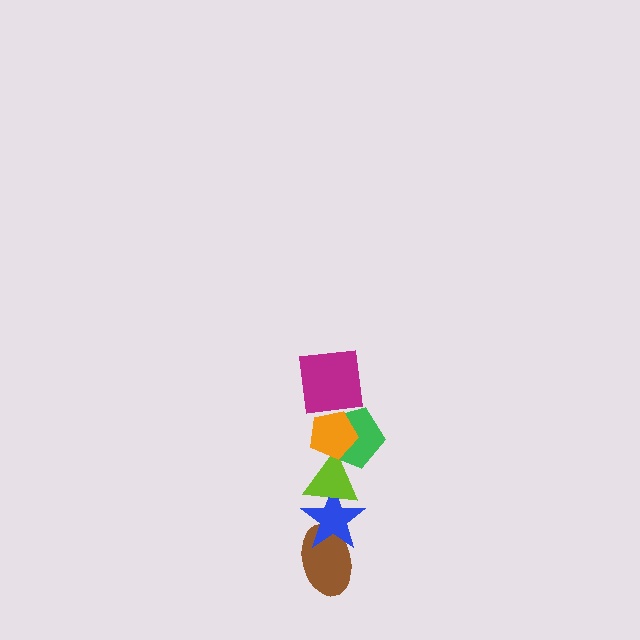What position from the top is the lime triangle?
The lime triangle is 4th from the top.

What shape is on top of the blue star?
The lime triangle is on top of the blue star.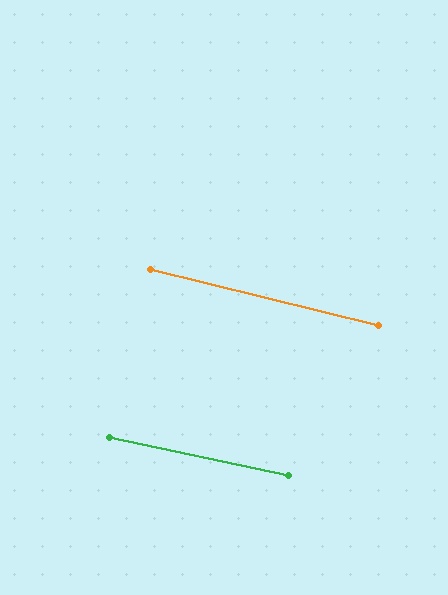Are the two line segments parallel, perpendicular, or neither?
Parallel — their directions differ by only 1.7°.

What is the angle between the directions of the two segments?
Approximately 2 degrees.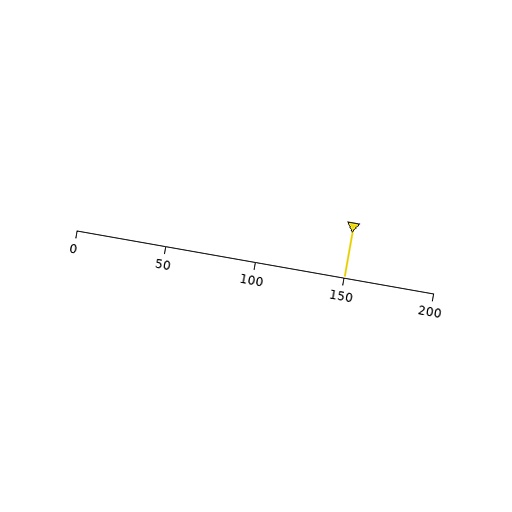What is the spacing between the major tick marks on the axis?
The major ticks are spaced 50 apart.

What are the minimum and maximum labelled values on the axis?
The axis runs from 0 to 200.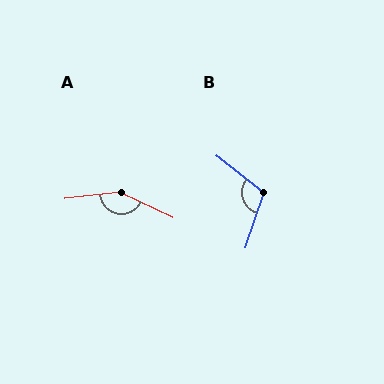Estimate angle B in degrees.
Approximately 110 degrees.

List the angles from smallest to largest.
B (110°), A (148°).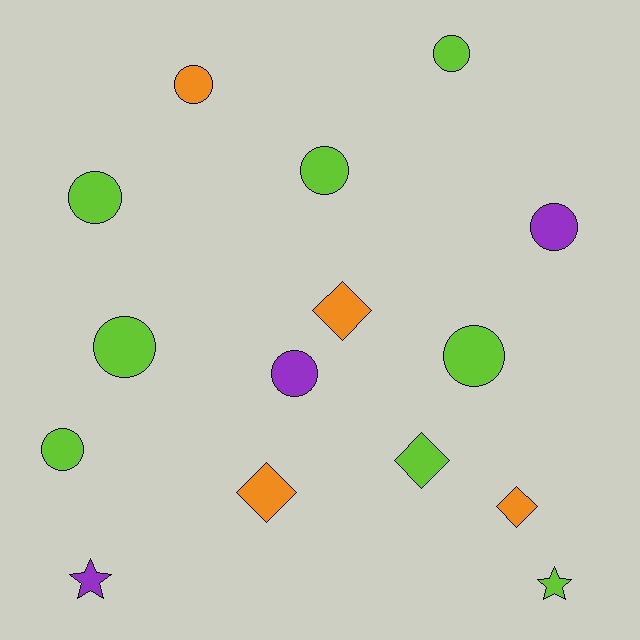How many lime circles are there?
There are 6 lime circles.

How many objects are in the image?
There are 15 objects.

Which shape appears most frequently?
Circle, with 9 objects.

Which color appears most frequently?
Lime, with 8 objects.